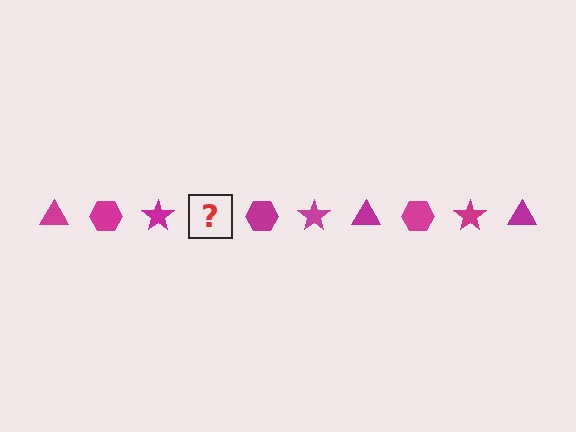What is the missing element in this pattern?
The missing element is a magenta triangle.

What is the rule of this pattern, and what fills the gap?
The rule is that the pattern cycles through triangle, hexagon, star shapes in magenta. The gap should be filled with a magenta triangle.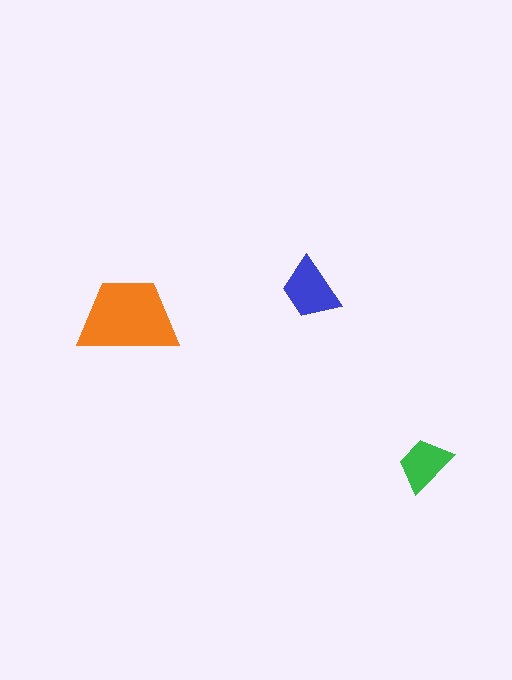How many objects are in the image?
There are 3 objects in the image.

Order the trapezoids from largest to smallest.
the orange one, the blue one, the green one.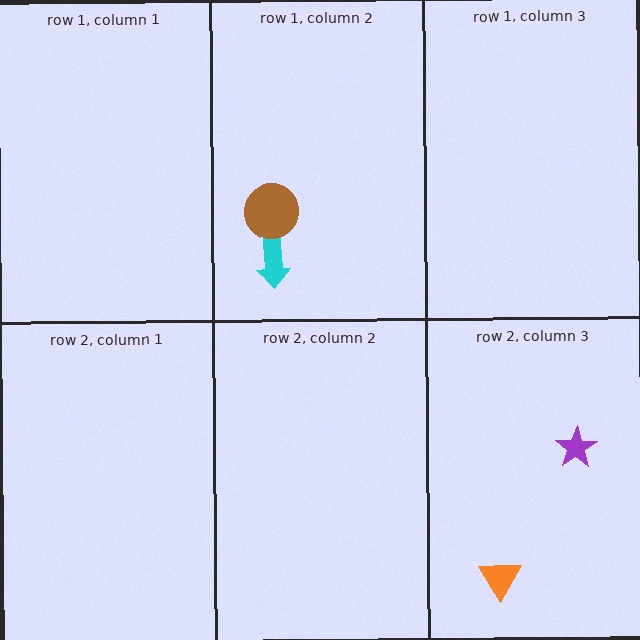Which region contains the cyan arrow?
The row 1, column 2 region.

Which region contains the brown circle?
The row 1, column 2 region.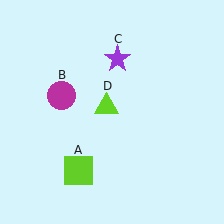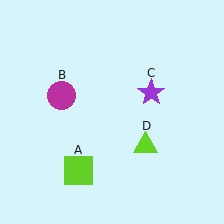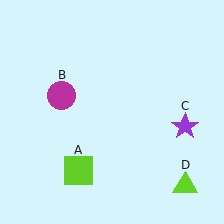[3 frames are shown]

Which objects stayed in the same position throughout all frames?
Lime square (object A) and magenta circle (object B) remained stationary.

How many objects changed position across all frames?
2 objects changed position: purple star (object C), lime triangle (object D).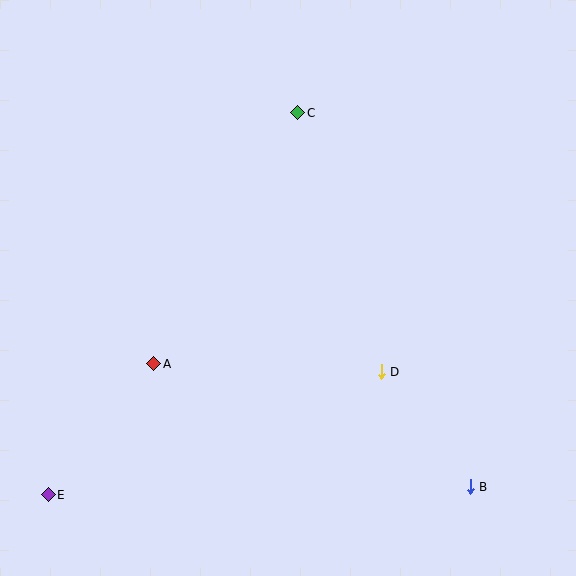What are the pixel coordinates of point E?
Point E is at (48, 495).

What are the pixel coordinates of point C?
Point C is at (298, 113).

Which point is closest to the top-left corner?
Point C is closest to the top-left corner.